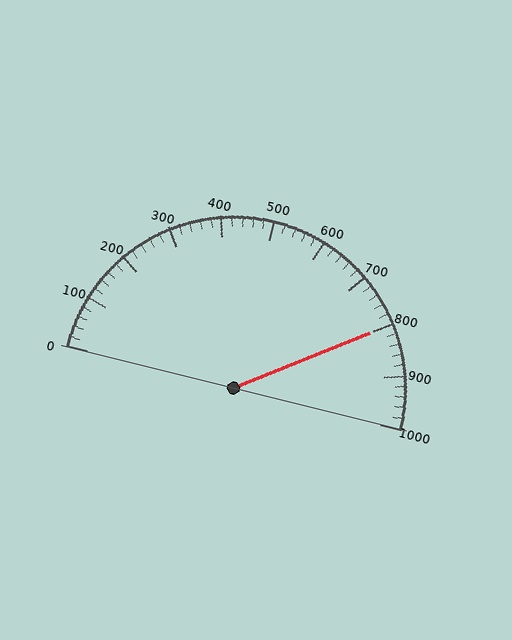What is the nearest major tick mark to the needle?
The nearest major tick mark is 800.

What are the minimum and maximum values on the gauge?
The gauge ranges from 0 to 1000.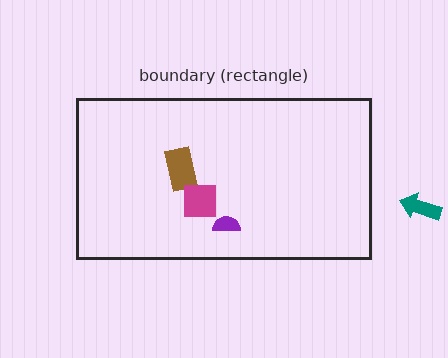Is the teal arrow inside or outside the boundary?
Outside.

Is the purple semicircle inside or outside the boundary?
Inside.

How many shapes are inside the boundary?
3 inside, 1 outside.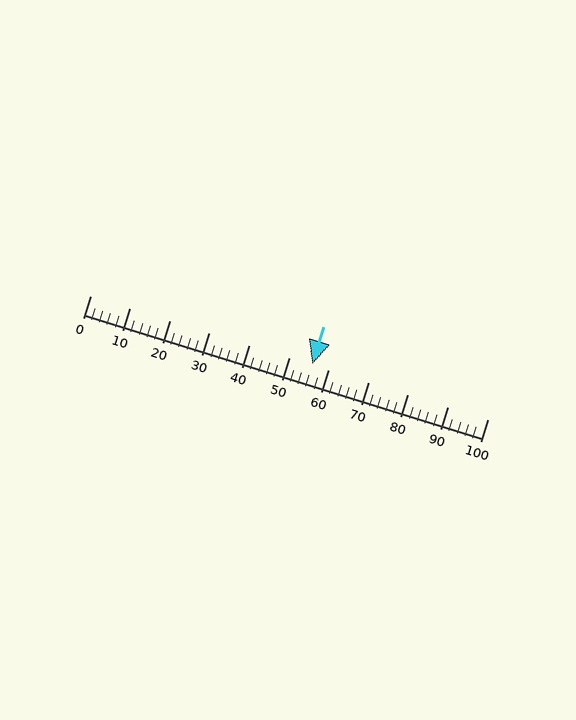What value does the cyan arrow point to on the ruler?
The cyan arrow points to approximately 56.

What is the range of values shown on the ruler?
The ruler shows values from 0 to 100.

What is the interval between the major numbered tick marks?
The major tick marks are spaced 10 units apart.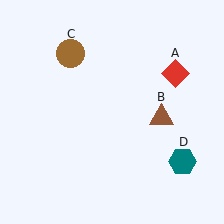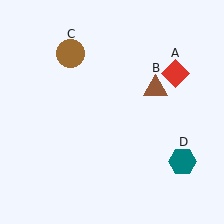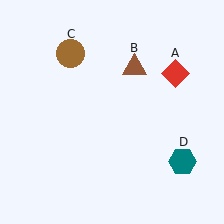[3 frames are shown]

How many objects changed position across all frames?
1 object changed position: brown triangle (object B).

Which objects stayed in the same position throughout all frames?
Red diamond (object A) and brown circle (object C) and teal hexagon (object D) remained stationary.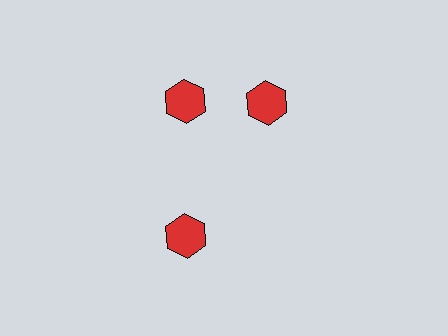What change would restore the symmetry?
The symmetry would be restored by rotating it back into even spacing with its neighbors so that all 3 hexagons sit at equal angles and equal distance from the center.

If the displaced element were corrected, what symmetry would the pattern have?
It would have 3-fold rotational symmetry — the pattern would map onto itself every 120 degrees.